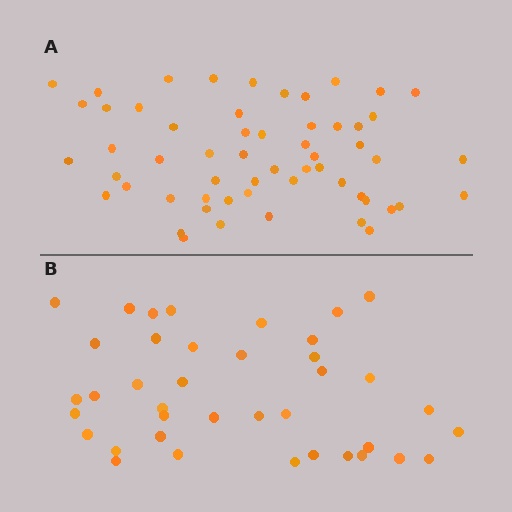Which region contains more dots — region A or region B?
Region A (the top region) has more dots.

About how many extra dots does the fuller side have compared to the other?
Region A has approximately 20 more dots than region B.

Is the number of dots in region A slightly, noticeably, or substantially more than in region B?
Region A has substantially more. The ratio is roughly 1.5 to 1.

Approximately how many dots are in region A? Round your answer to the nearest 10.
About 60 dots. (The exact count is 57, which rounds to 60.)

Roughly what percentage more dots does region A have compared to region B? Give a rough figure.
About 45% more.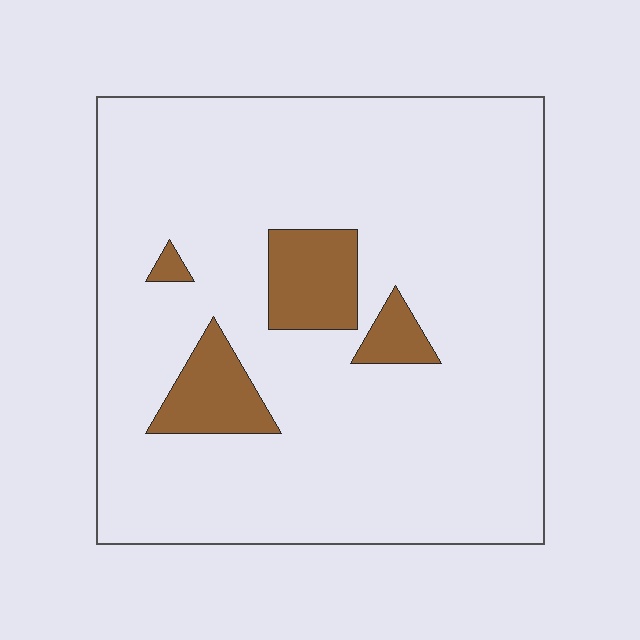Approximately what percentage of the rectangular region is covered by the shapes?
Approximately 10%.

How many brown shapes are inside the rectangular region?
4.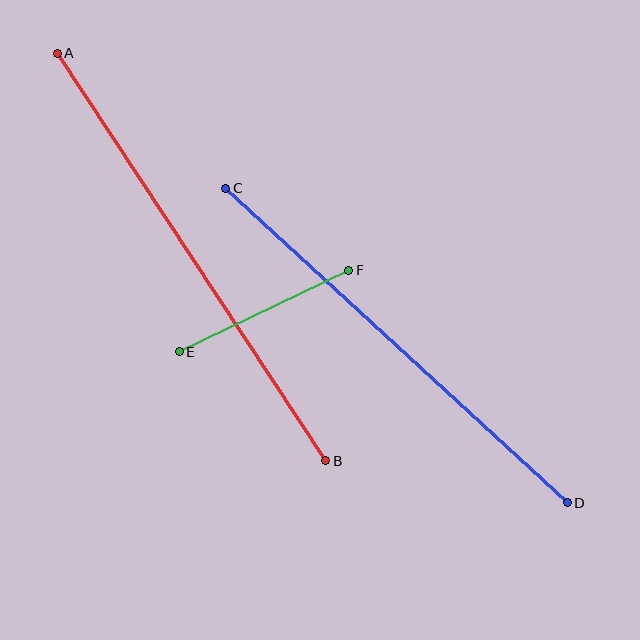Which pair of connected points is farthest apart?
Points A and B are farthest apart.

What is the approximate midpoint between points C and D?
The midpoint is at approximately (397, 345) pixels.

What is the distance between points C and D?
The distance is approximately 464 pixels.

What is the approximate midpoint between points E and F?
The midpoint is at approximately (264, 311) pixels.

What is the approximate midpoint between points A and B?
The midpoint is at approximately (192, 257) pixels.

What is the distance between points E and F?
The distance is approximately 188 pixels.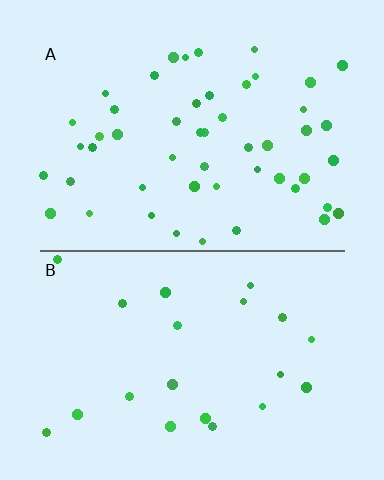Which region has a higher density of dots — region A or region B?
A (the top).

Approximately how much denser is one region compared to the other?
Approximately 2.4× — region A over region B.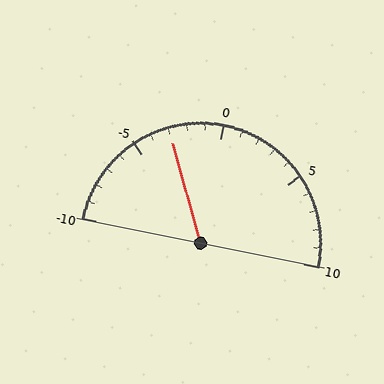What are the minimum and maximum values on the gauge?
The gauge ranges from -10 to 10.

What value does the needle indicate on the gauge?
The needle indicates approximately -3.